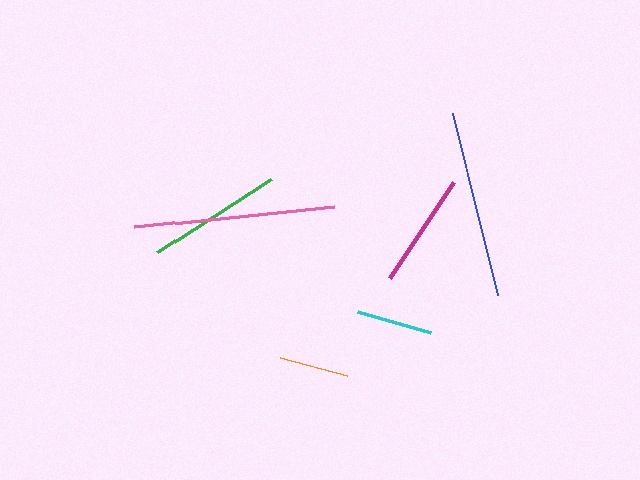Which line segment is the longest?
The pink line is the longest at approximately 201 pixels.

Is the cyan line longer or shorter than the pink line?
The pink line is longer than the cyan line.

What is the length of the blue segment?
The blue segment is approximately 186 pixels long.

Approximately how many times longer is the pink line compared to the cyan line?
The pink line is approximately 2.6 times the length of the cyan line.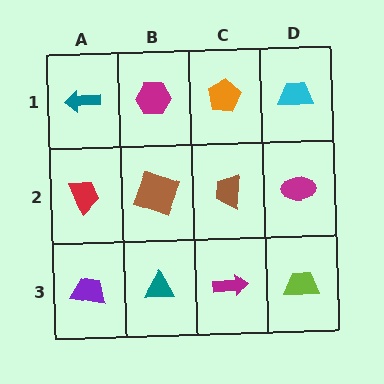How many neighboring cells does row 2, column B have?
4.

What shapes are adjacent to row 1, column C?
A brown trapezoid (row 2, column C), a magenta hexagon (row 1, column B), a cyan trapezoid (row 1, column D).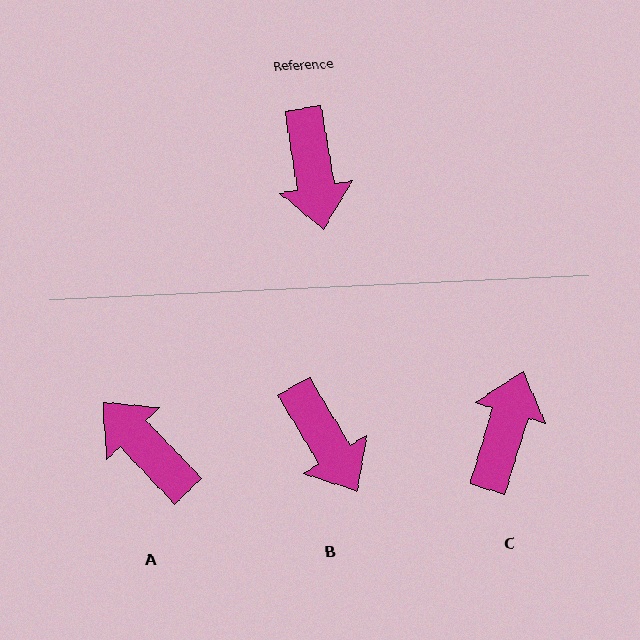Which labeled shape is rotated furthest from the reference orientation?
C, about 154 degrees away.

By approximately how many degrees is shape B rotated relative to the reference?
Approximately 21 degrees counter-clockwise.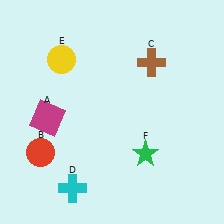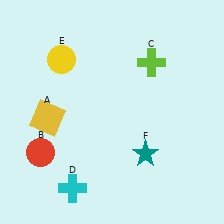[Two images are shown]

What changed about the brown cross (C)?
In Image 1, C is brown. In Image 2, it changed to lime.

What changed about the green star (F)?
In Image 1, F is green. In Image 2, it changed to teal.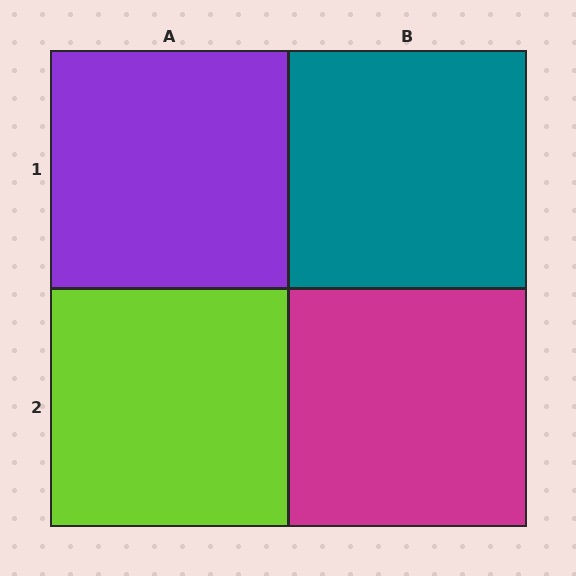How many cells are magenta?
1 cell is magenta.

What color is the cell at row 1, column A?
Purple.